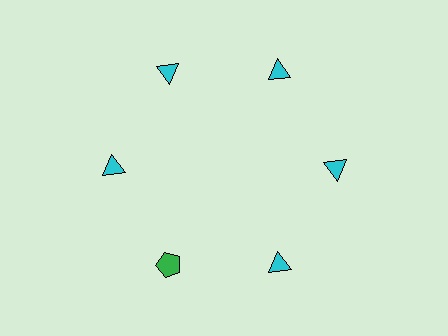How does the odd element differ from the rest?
It differs in both color (green instead of cyan) and shape (pentagon instead of triangle).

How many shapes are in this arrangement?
There are 6 shapes arranged in a ring pattern.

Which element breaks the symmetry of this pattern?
The green pentagon at roughly the 7 o'clock position breaks the symmetry. All other shapes are cyan triangles.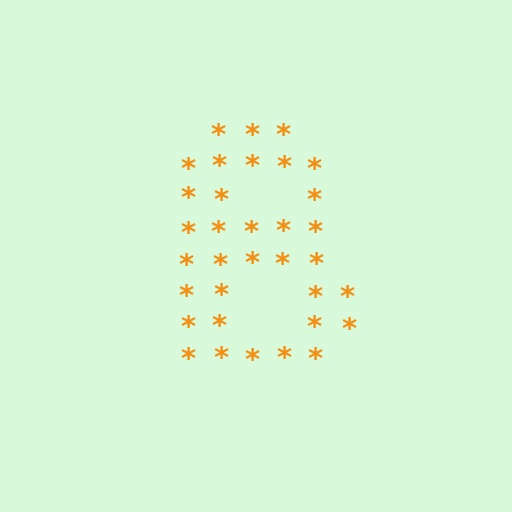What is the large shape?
The large shape is the digit 8.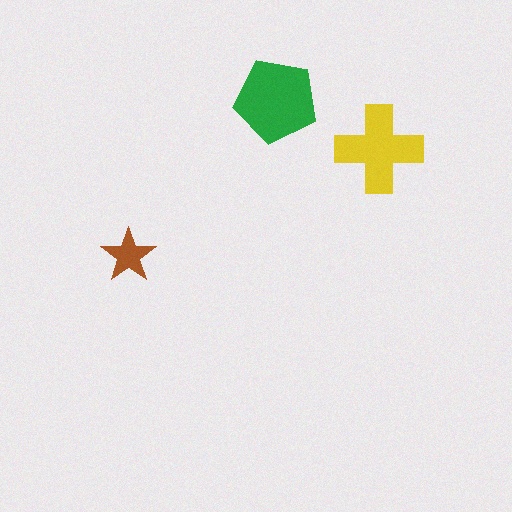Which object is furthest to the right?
The yellow cross is rightmost.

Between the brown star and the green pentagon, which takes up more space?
The green pentagon.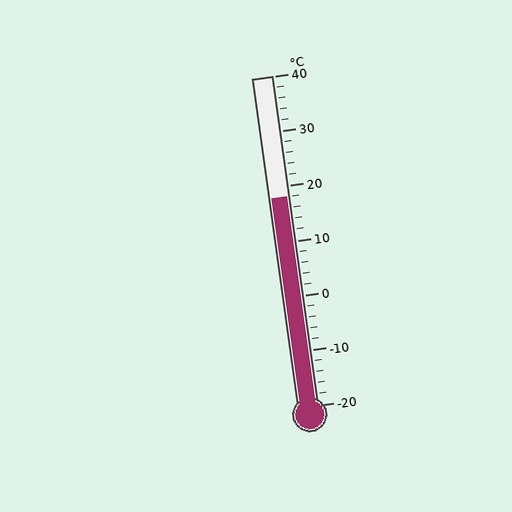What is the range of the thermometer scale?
The thermometer scale ranges from -20°C to 40°C.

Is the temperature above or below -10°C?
The temperature is above -10°C.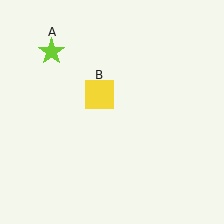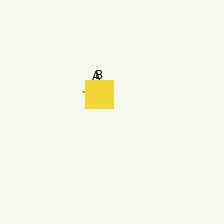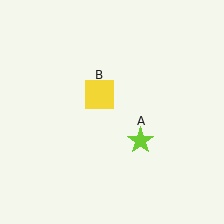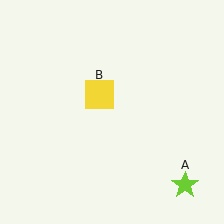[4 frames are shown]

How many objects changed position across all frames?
1 object changed position: lime star (object A).